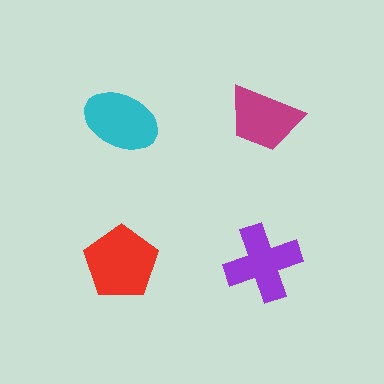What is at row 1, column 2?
A magenta trapezoid.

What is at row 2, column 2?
A purple cross.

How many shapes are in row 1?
2 shapes.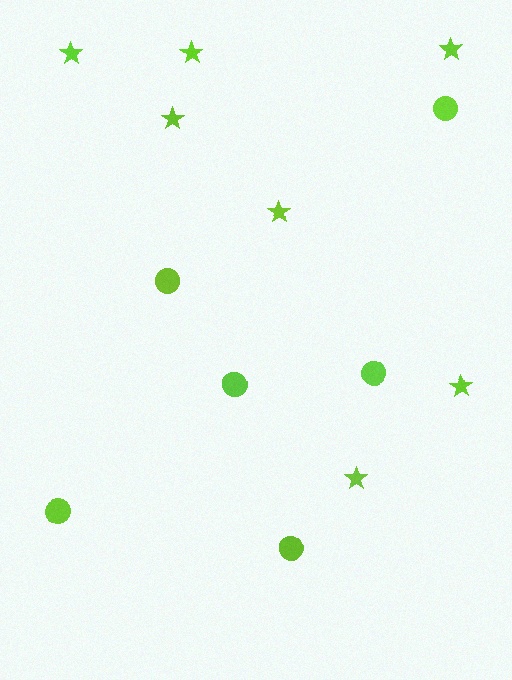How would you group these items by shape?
There are 2 groups: one group of circles (6) and one group of stars (7).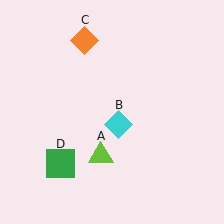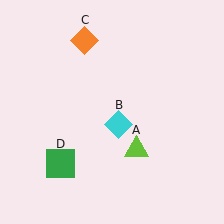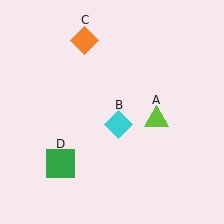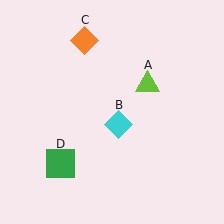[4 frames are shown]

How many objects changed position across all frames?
1 object changed position: lime triangle (object A).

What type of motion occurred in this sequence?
The lime triangle (object A) rotated counterclockwise around the center of the scene.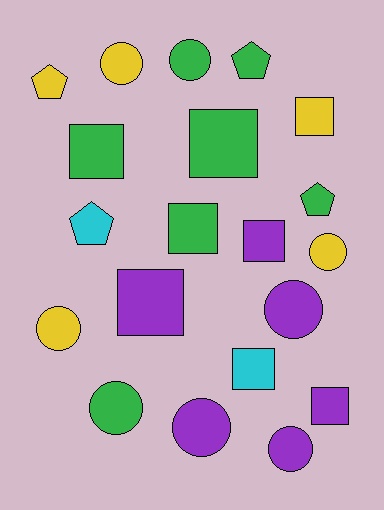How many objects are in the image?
There are 20 objects.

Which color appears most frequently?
Green, with 7 objects.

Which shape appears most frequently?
Square, with 8 objects.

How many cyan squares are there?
There is 1 cyan square.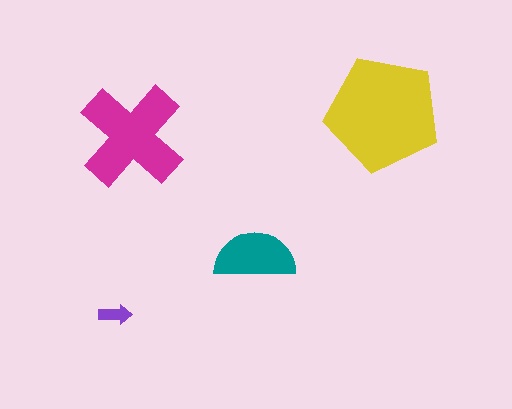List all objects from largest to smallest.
The yellow pentagon, the magenta cross, the teal semicircle, the purple arrow.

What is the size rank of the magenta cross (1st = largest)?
2nd.